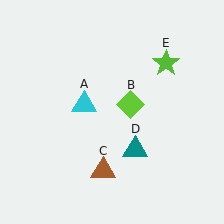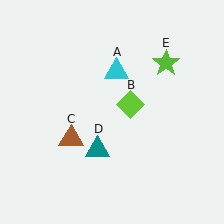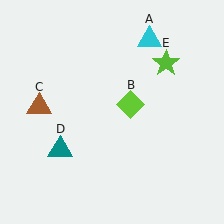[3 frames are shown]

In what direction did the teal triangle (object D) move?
The teal triangle (object D) moved left.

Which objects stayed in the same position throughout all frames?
Lime diamond (object B) and lime star (object E) remained stationary.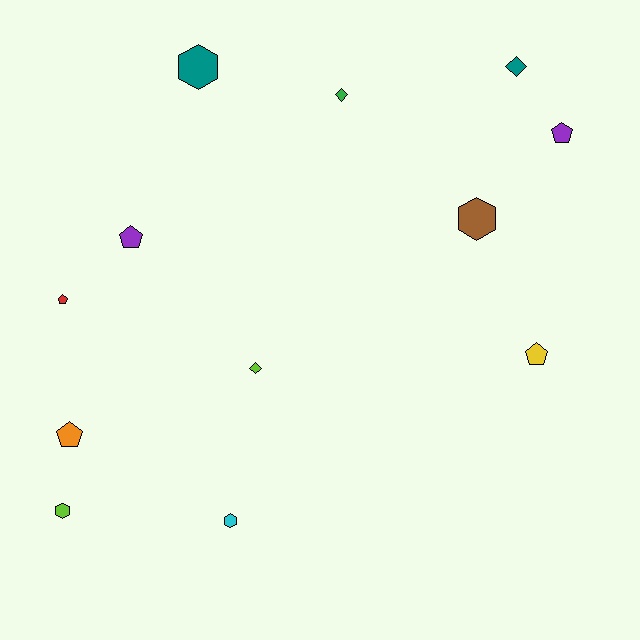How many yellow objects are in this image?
There is 1 yellow object.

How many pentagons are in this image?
There are 5 pentagons.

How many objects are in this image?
There are 12 objects.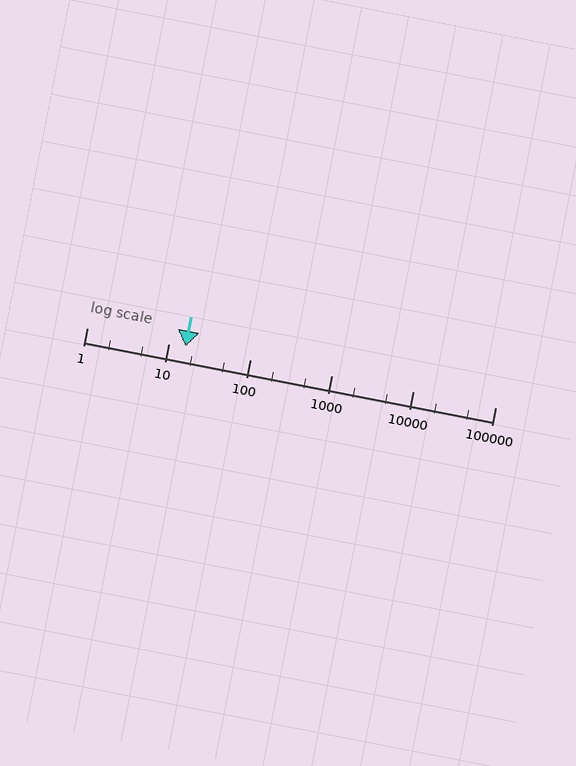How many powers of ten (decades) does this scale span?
The scale spans 5 decades, from 1 to 100000.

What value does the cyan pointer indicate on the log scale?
The pointer indicates approximately 16.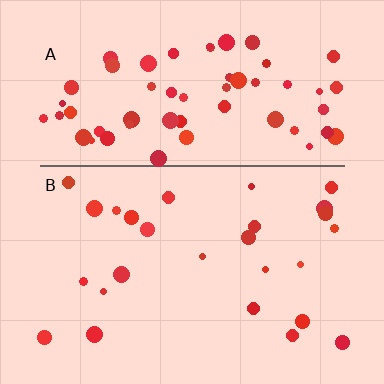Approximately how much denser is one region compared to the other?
Approximately 2.4× — region A over region B.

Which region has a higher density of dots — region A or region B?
A (the top).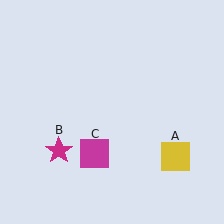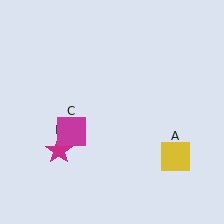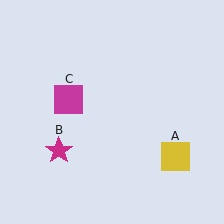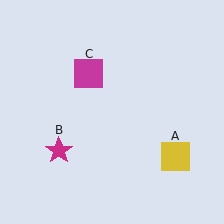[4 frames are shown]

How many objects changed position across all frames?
1 object changed position: magenta square (object C).